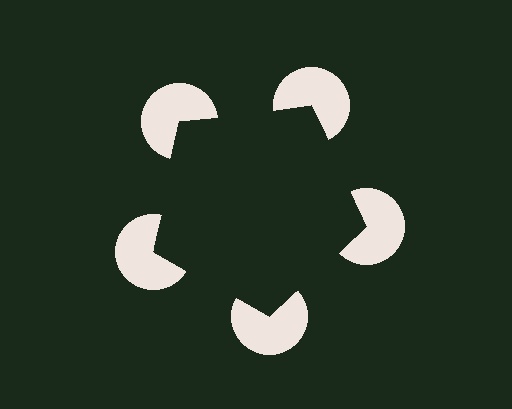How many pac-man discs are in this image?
There are 5 — one at each vertex of the illusory pentagon.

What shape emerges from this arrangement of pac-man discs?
An illusory pentagon — its edges are inferred from the aligned wedge cuts in the pac-man discs, not physically drawn.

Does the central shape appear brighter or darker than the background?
It typically appears slightly darker than the background, even though no actual brightness change is drawn.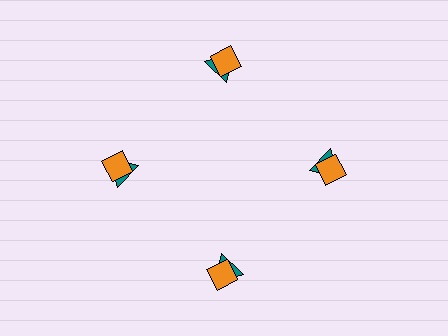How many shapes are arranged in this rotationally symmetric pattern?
There are 8 shapes, arranged in 4 groups of 2.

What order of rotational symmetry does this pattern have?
This pattern has 4-fold rotational symmetry.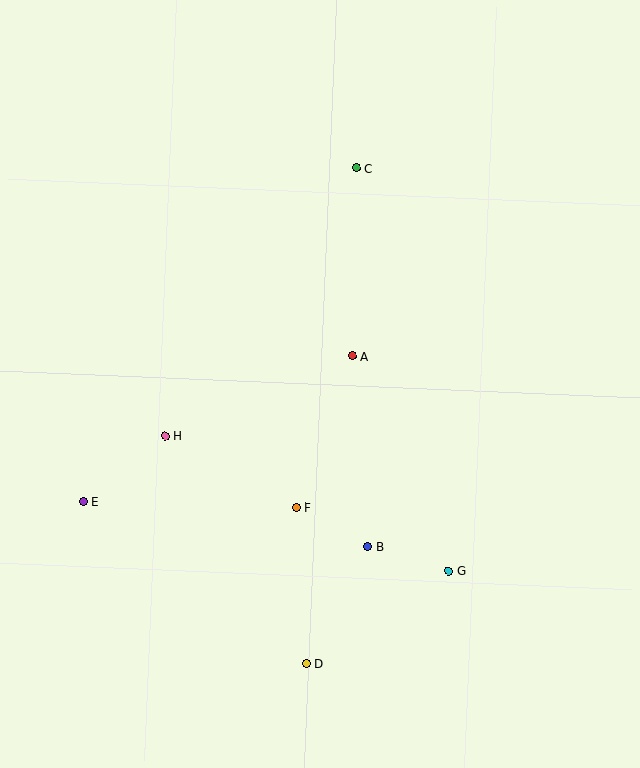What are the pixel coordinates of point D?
Point D is at (307, 663).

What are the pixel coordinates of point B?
Point B is at (368, 546).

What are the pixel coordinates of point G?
Point G is at (449, 571).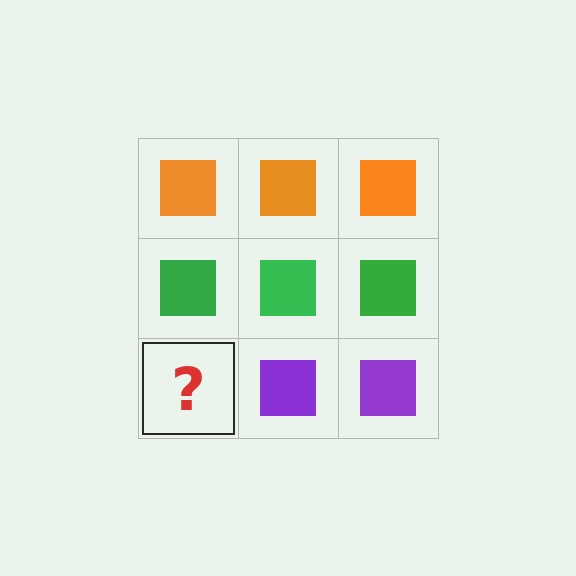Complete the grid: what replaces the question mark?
The question mark should be replaced with a purple square.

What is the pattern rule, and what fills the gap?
The rule is that each row has a consistent color. The gap should be filled with a purple square.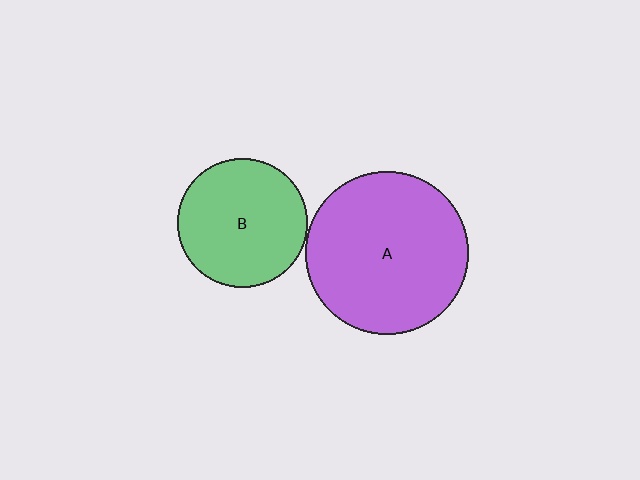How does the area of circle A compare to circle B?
Approximately 1.6 times.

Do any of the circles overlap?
No, none of the circles overlap.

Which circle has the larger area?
Circle A (purple).